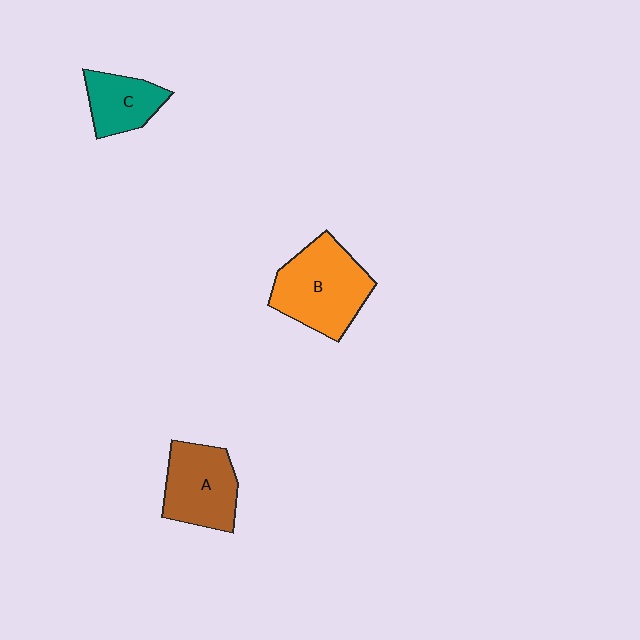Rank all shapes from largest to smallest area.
From largest to smallest: B (orange), A (brown), C (teal).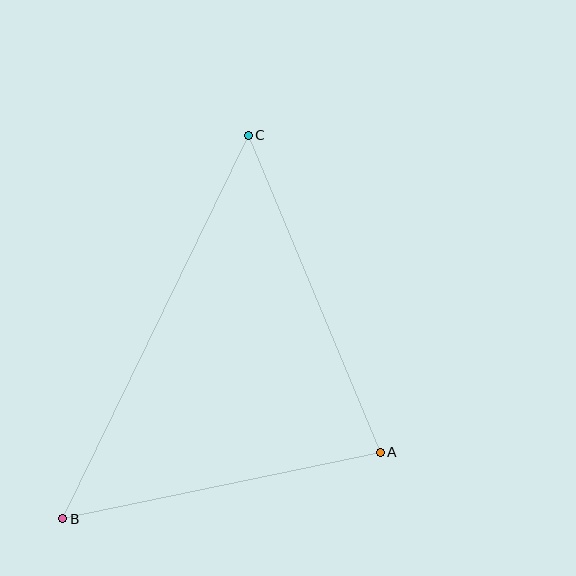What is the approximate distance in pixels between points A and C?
The distance between A and C is approximately 343 pixels.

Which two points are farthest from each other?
Points B and C are farthest from each other.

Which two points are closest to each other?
Points A and B are closest to each other.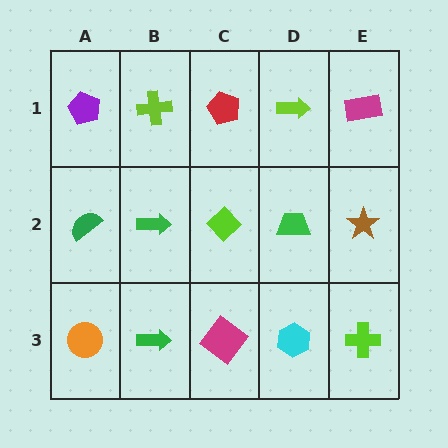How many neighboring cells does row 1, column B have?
3.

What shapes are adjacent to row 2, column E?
A magenta rectangle (row 1, column E), a lime cross (row 3, column E), a green trapezoid (row 2, column D).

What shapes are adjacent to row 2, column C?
A red pentagon (row 1, column C), a magenta diamond (row 3, column C), a green arrow (row 2, column B), a green trapezoid (row 2, column D).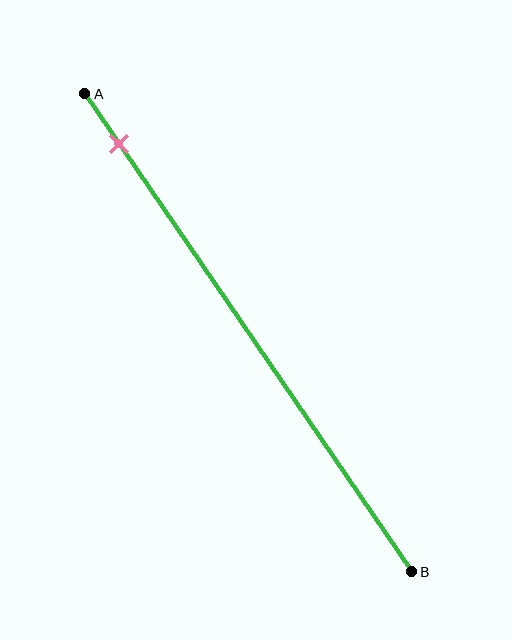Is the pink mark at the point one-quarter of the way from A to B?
No, the mark is at about 10% from A, not at the 25% one-quarter point.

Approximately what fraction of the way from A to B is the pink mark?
The pink mark is approximately 10% of the way from A to B.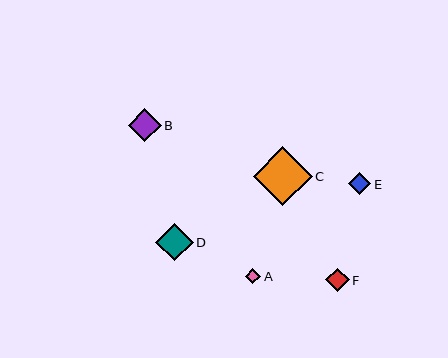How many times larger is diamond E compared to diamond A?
Diamond E is approximately 1.5 times the size of diamond A.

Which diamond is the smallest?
Diamond A is the smallest with a size of approximately 15 pixels.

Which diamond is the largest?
Diamond C is the largest with a size of approximately 59 pixels.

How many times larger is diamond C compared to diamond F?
Diamond C is approximately 2.5 times the size of diamond F.